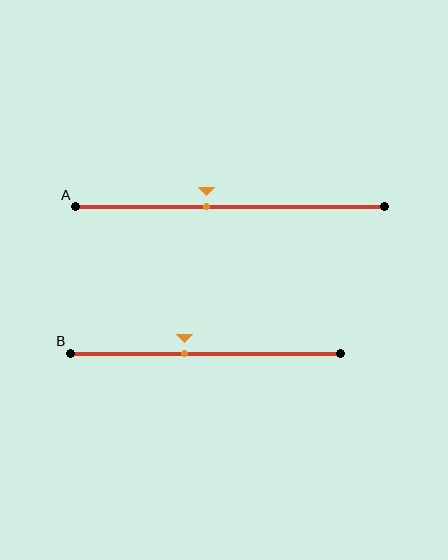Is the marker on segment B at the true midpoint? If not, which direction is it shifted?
No, the marker on segment B is shifted to the left by about 8% of the segment length.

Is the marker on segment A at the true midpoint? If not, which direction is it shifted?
No, the marker on segment A is shifted to the left by about 8% of the segment length.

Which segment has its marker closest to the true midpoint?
Segment A has its marker closest to the true midpoint.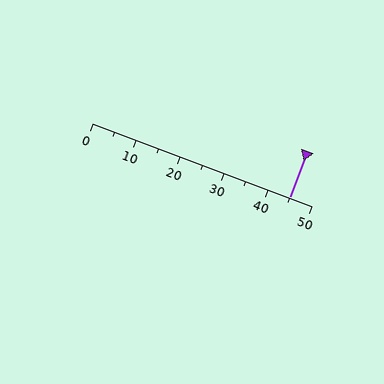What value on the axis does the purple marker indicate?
The marker indicates approximately 45.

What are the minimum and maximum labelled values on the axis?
The axis runs from 0 to 50.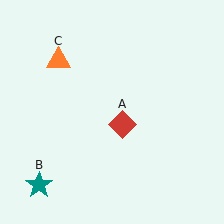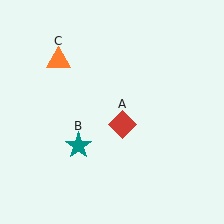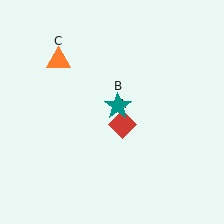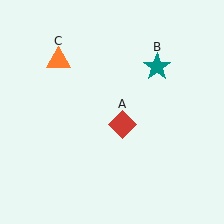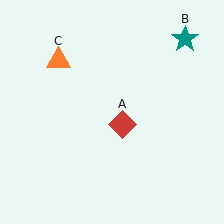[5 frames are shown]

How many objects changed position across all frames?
1 object changed position: teal star (object B).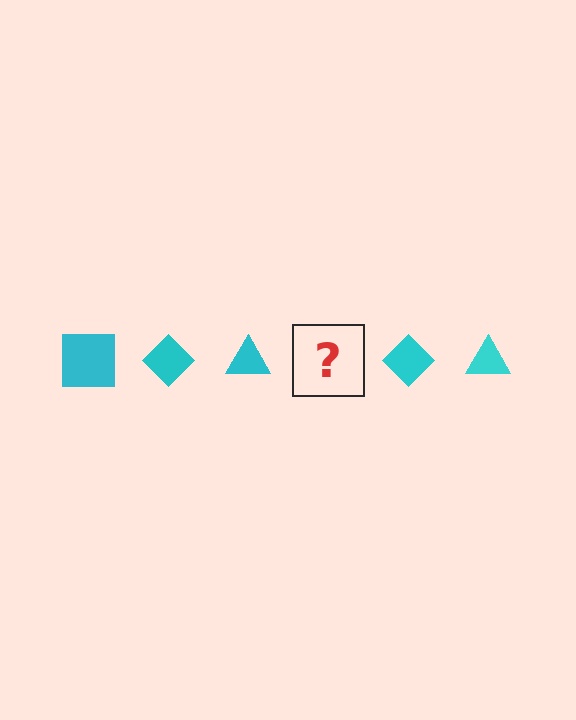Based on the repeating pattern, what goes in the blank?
The blank should be a cyan square.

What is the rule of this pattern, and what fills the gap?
The rule is that the pattern cycles through square, diamond, triangle shapes in cyan. The gap should be filled with a cyan square.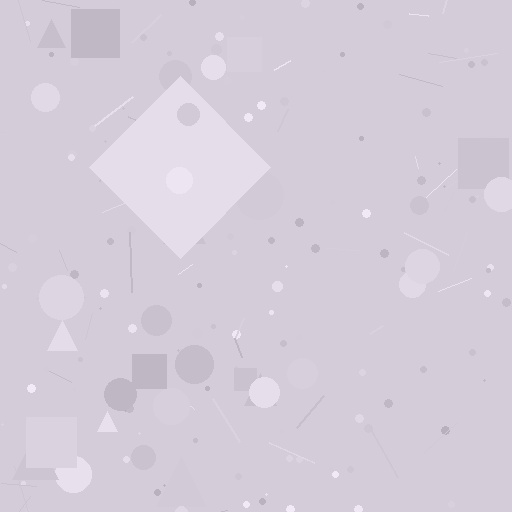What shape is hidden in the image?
A diamond is hidden in the image.